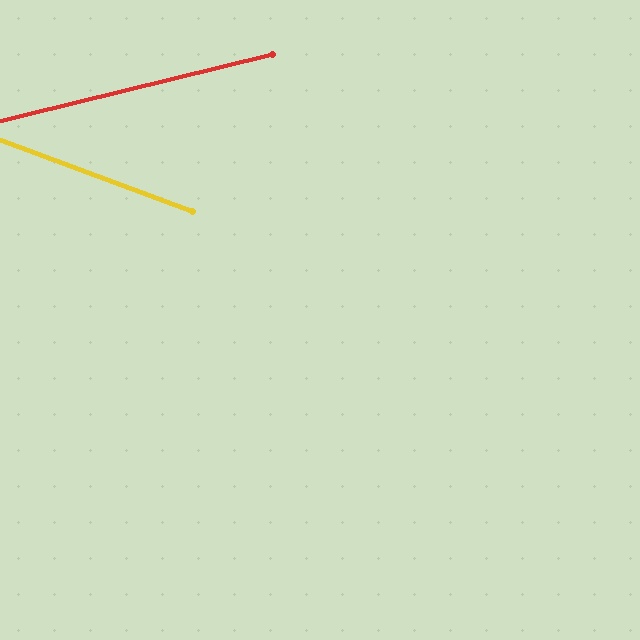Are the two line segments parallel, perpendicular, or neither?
Neither parallel nor perpendicular — they differ by about 34°.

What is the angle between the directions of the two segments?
Approximately 34 degrees.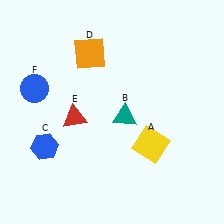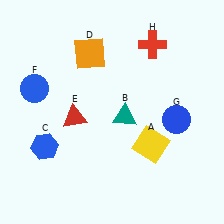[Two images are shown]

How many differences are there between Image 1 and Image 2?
There are 2 differences between the two images.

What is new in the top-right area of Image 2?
A red cross (H) was added in the top-right area of Image 2.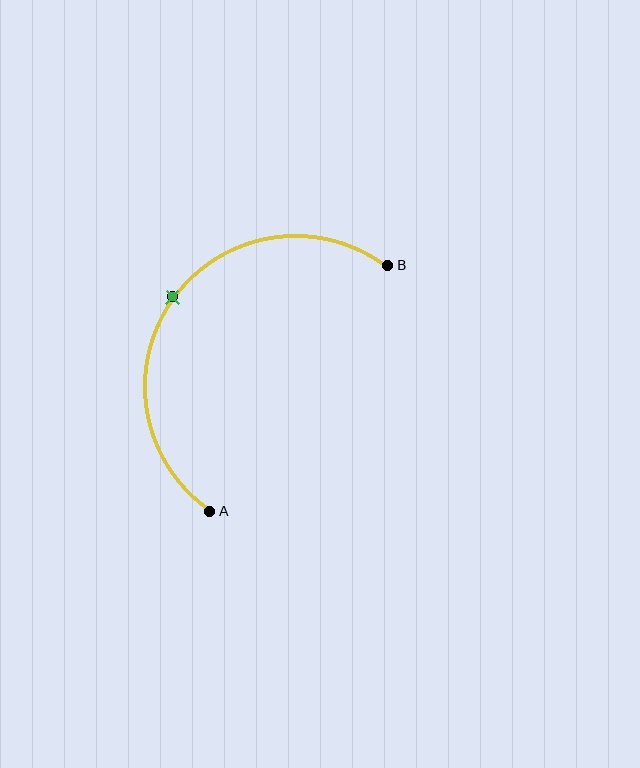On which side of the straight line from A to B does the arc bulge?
The arc bulges above and to the left of the straight line connecting A and B.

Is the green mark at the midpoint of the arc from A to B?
Yes. The green mark lies on the arc at equal arc-length from both A and B — it is the arc midpoint.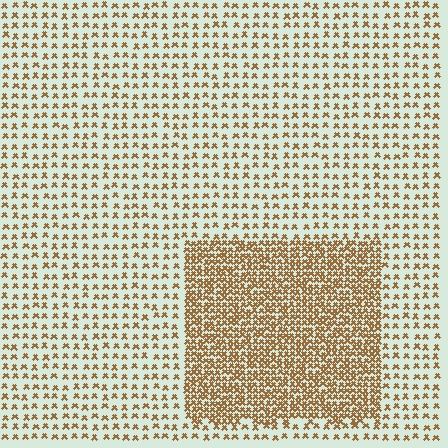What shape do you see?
I see a rectangle.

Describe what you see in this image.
The image contains small brown elements arranged at two different densities. A rectangle-shaped region is visible where the elements are more densely packed than the surrounding area.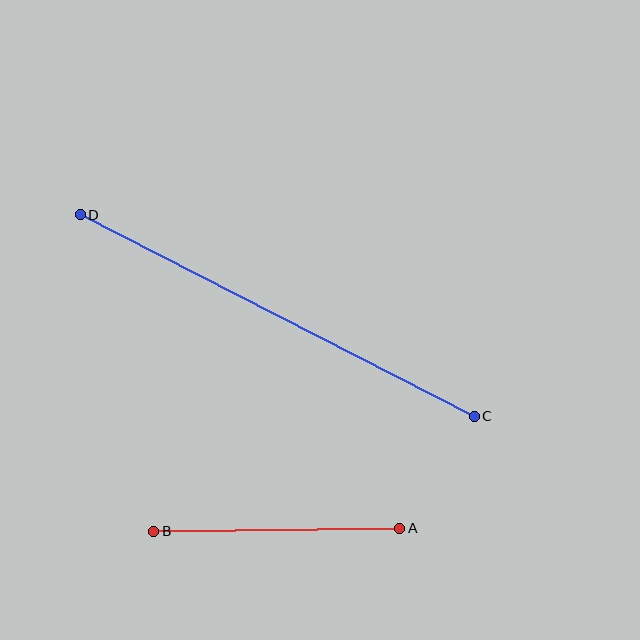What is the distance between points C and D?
The distance is approximately 442 pixels.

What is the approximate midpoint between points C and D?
The midpoint is at approximately (277, 316) pixels.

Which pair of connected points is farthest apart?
Points C and D are farthest apart.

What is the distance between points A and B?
The distance is approximately 246 pixels.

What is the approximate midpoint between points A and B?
The midpoint is at approximately (277, 530) pixels.